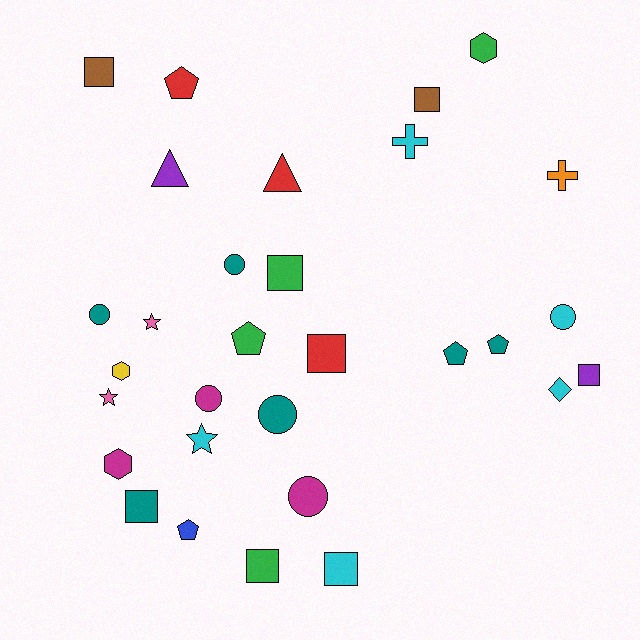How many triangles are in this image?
There are 2 triangles.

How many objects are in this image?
There are 30 objects.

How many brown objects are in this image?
There are 2 brown objects.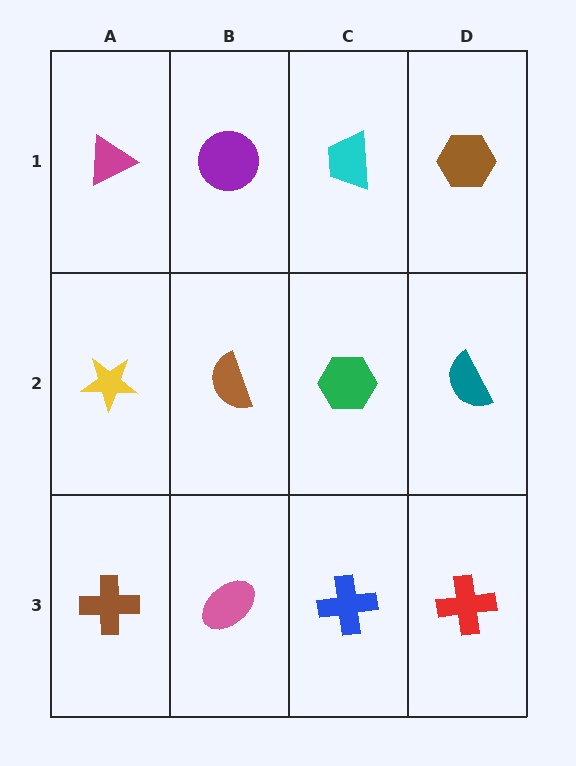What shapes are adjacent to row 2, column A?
A magenta triangle (row 1, column A), a brown cross (row 3, column A), a brown semicircle (row 2, column B).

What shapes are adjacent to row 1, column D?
A teal semicircle (row 2, column D), a cyan trapezoid (row 1, column C).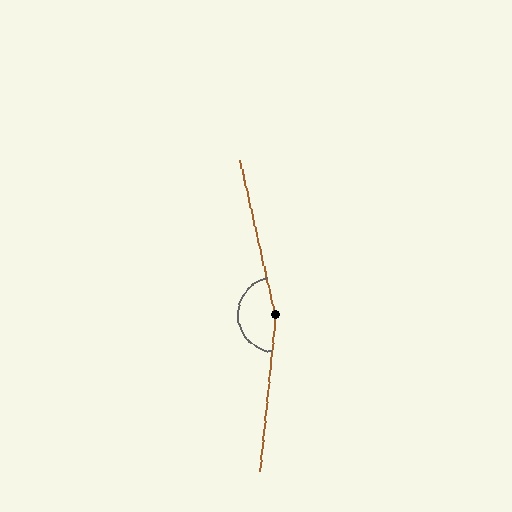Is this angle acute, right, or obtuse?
It is obtuse.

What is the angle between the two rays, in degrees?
Approximately 161 degrees.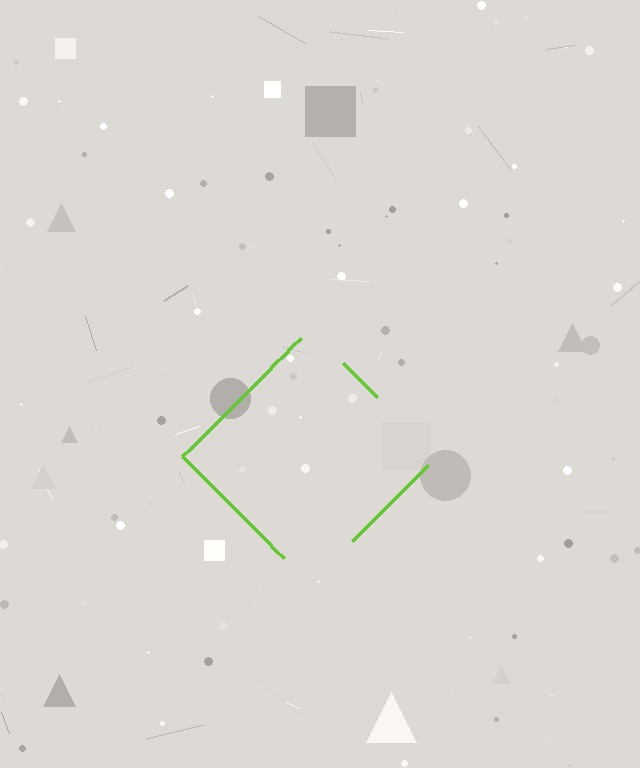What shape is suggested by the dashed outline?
The dashed outline suggests a diamond.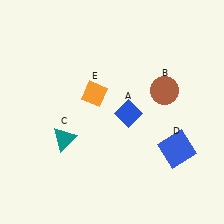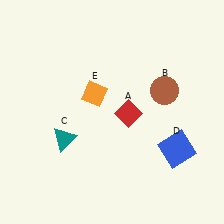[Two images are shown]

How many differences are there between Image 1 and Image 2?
There is 1 difference between the two images.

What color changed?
The diamond (A) changed from blue in Image 1 to red in Image 2.